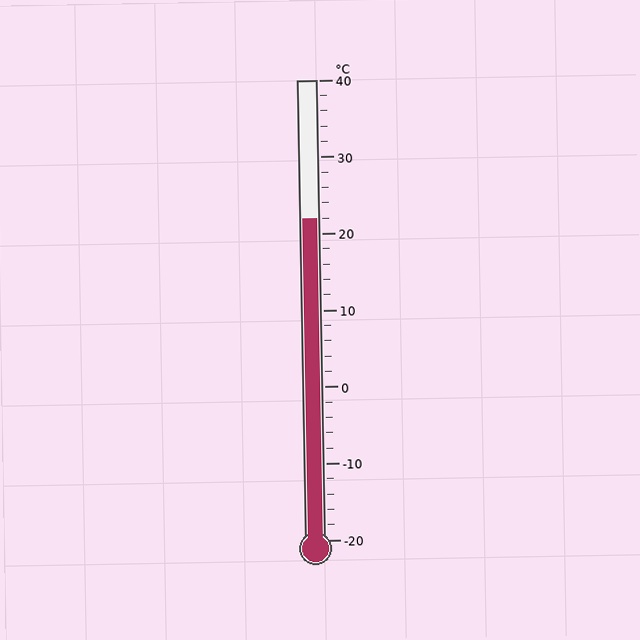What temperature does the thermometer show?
The thermometer shows approximately 22°C.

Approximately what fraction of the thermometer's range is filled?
The thermometer is filled to approximately 70% of its range.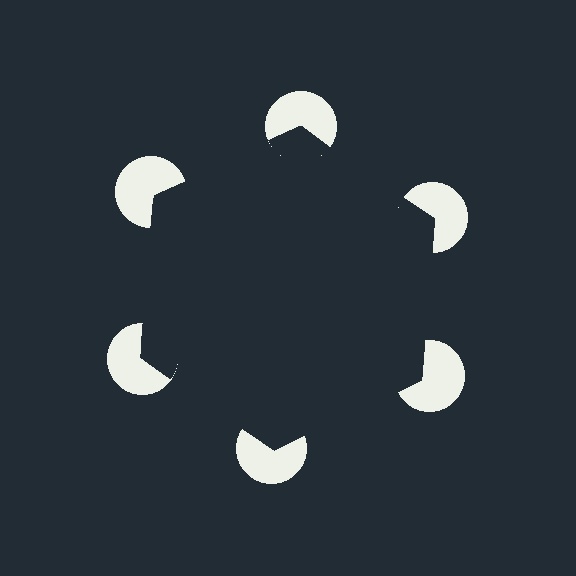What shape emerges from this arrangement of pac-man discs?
An illusory hexagon — its edges are inferred from the aligned wedge cuts in the pac-man discs, not physically drawn.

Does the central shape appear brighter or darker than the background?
It typically appears slightly darker than the background, even though no actual brightness change is drawn.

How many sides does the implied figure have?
6 sides.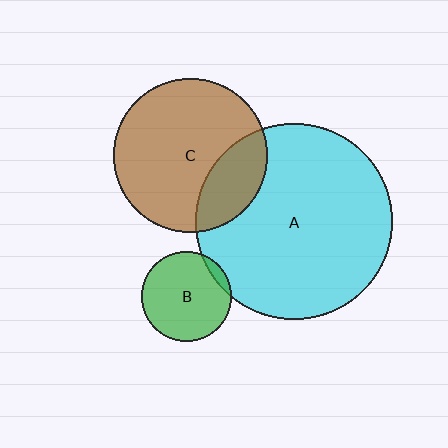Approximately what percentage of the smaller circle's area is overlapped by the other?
Approximately 25%.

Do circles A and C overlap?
Yes.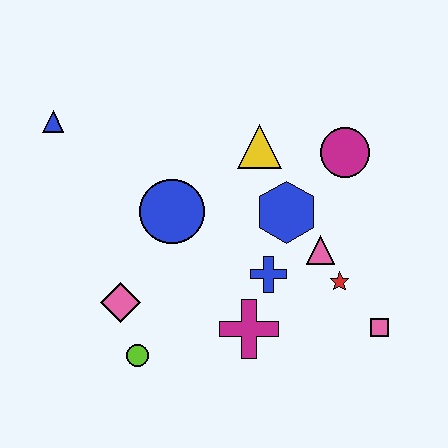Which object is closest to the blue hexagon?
The pink triangle is closest to the blue hexagon.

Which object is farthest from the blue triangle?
The pink square is farthest from the blue triangle.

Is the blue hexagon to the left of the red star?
Yes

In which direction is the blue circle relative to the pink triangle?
The blue circle is to the left of the pink triangle.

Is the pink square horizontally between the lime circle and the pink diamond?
No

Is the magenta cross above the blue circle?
No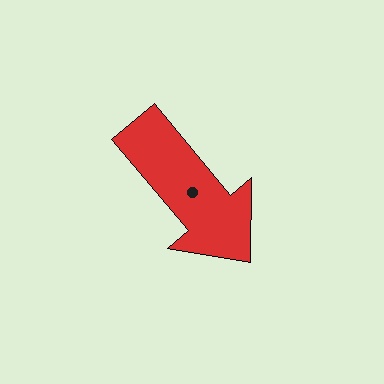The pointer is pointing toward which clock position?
Roughly 5 o'clock.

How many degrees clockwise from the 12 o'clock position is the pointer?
Approximately 140 degrees.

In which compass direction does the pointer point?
Southeast.